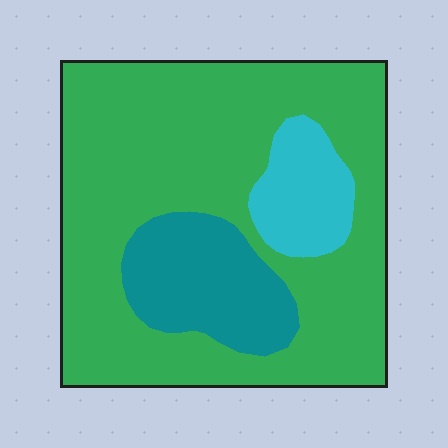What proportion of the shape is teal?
Teal covers around 15% of the shape.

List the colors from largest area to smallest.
From largest to smallest: green, teal, cyan.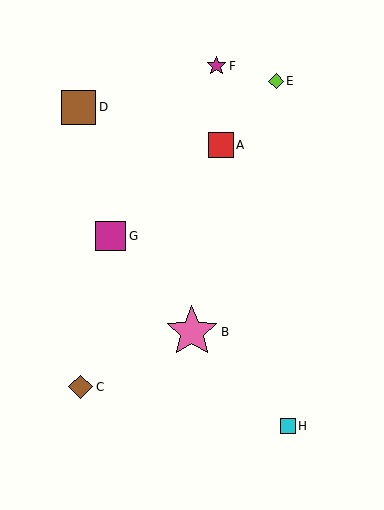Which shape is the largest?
The pink star (labeled B) is the largest.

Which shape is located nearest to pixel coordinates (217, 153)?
The red square (labeled A) at (221, 145) is nearest to that location.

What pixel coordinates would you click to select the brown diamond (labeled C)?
Click at (81, 387) to select the brown diamond C.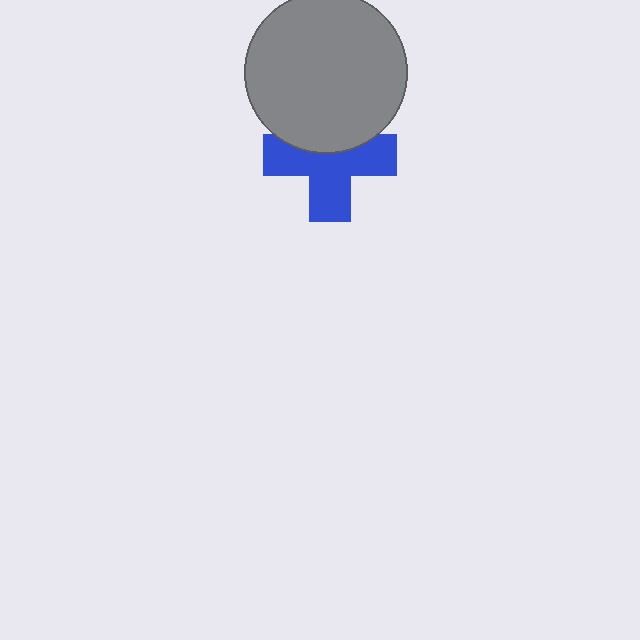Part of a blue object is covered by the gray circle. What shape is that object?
It is a cross.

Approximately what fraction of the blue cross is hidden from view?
Roughly 36% of the blue cross is hidden behind the gray circle.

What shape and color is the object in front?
The object in front is a gray circle.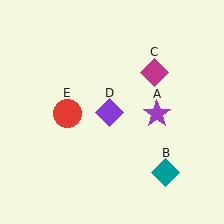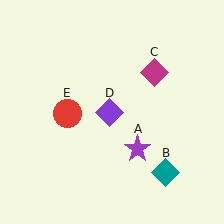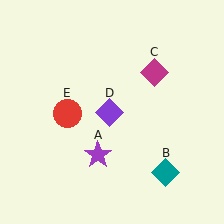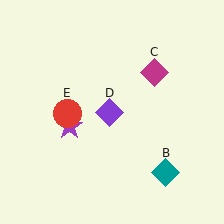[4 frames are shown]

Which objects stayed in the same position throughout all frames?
Teal diamond (object B) and magenta diamond (object C) and purple diamond (object D) and red circle (object E) remained stationary.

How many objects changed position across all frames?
1 object changed position: purple star (object A).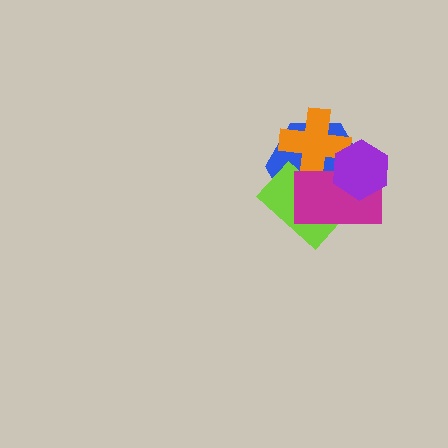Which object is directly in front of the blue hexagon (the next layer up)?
The orange cross is directly in front of the blue hexagon.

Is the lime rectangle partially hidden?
Yes, it is partially covered by another shape.